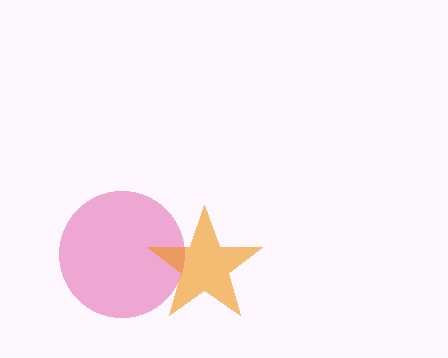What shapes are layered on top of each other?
The layered shapes are: a pink circle, an orange star.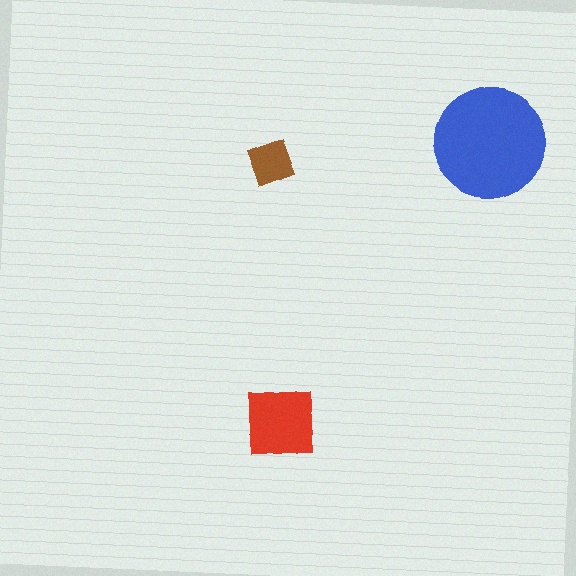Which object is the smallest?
The brown square.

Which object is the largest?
The blue circle.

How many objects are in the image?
There are 3 objects in the image.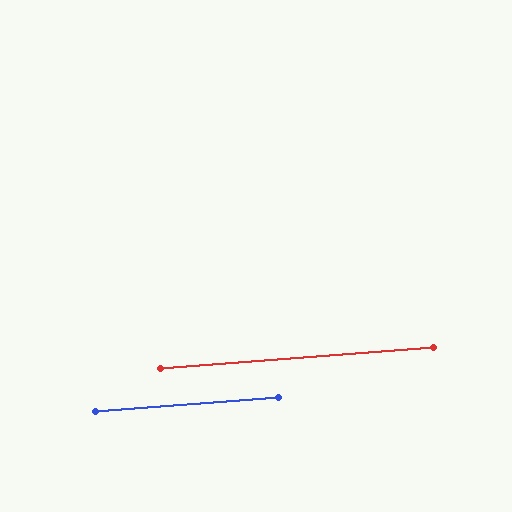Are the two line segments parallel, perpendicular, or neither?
Parallel — their directions differ by only 0.2°.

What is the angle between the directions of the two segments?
Approximately 0 degrees.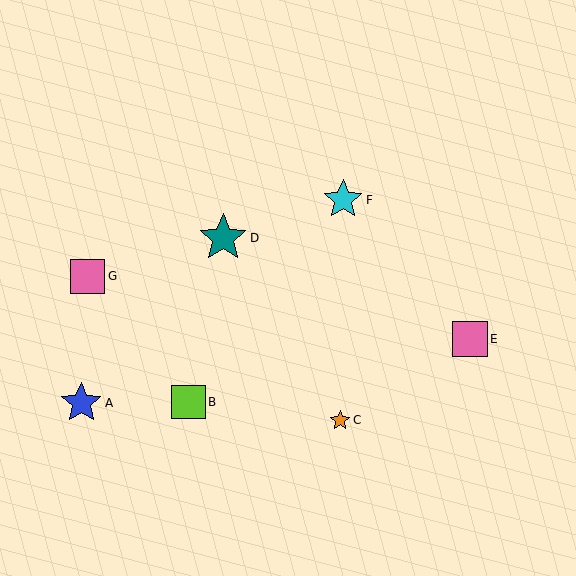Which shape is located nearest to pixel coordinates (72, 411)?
The blue star (labeled A) at (81, 403) is nearest to that location.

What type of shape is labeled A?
Shape A is a blue star.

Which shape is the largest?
The teal star (labeled D) is the largest.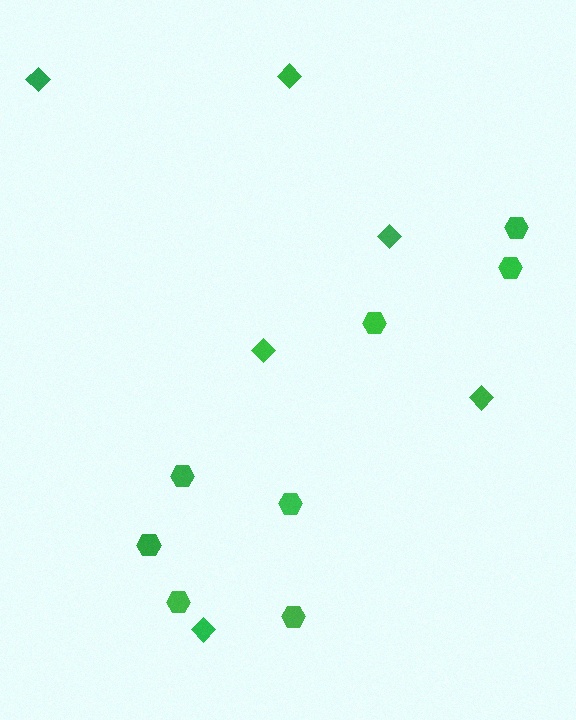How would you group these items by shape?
There are 2 groups: one group of diamonds (6) and one group of hexagons (8).